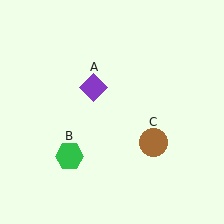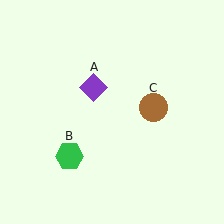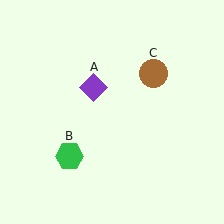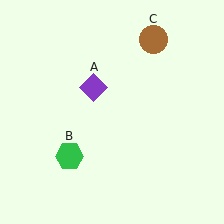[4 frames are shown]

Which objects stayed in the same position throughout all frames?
Purple diamond (object A) and green hexagon (object B) remained stationary.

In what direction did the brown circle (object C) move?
The brown circle (object C) moved up.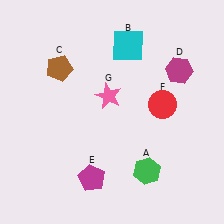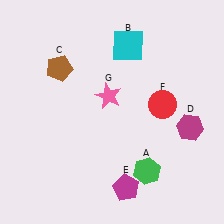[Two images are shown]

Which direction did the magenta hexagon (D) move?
The magenta hexagon (D) moved down.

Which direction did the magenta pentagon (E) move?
The magenta pentagon (E) moved right.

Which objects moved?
The objects that moved are: the magenta hexagon (D), the magenta pentagon (E).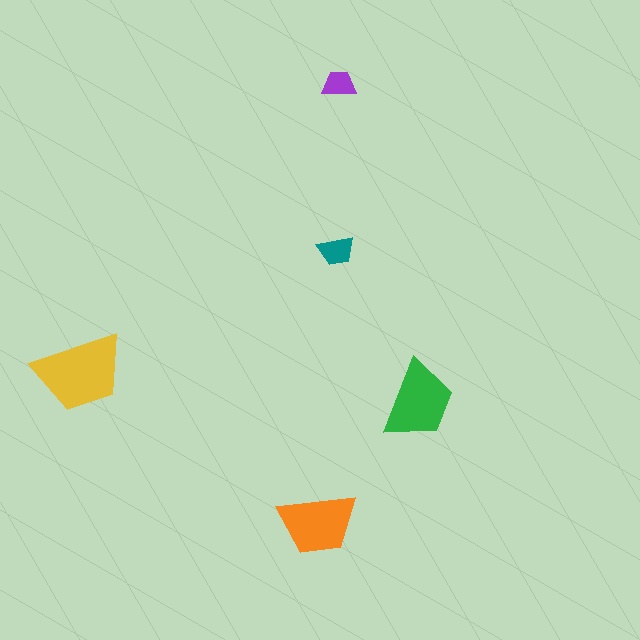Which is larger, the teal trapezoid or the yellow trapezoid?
The yellow one.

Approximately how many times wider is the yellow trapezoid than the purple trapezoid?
About 2.5 times wider.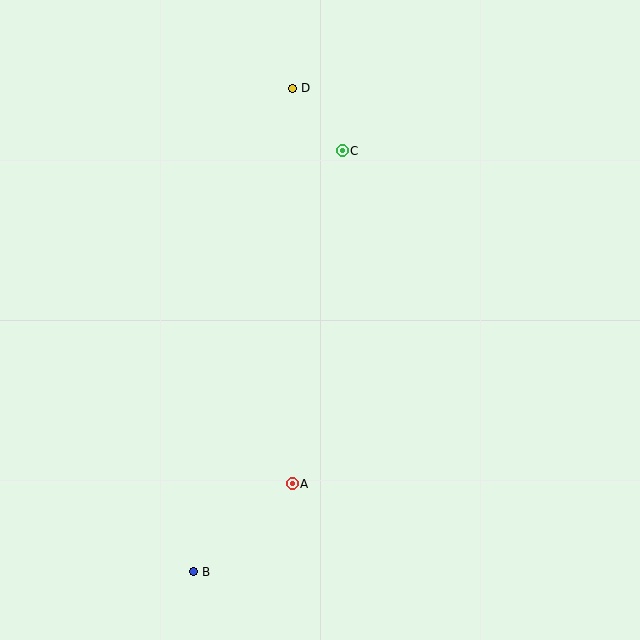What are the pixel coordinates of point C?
Point C is at (342, 151).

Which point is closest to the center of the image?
Point A at (292, 484) is closest to the center.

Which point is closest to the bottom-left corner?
Point B is closest to the bottom-left corner.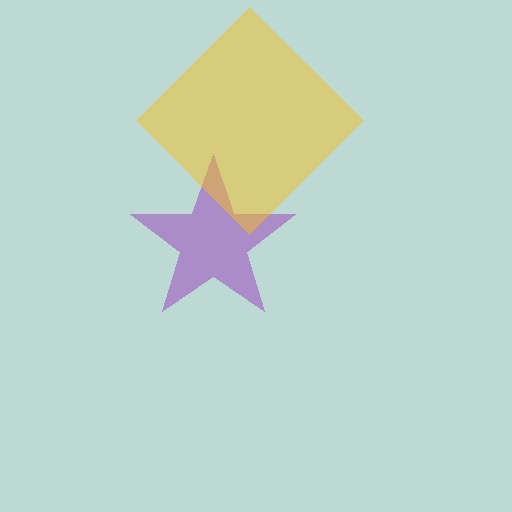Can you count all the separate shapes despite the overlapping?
Yes, there are 2 separate shapes.